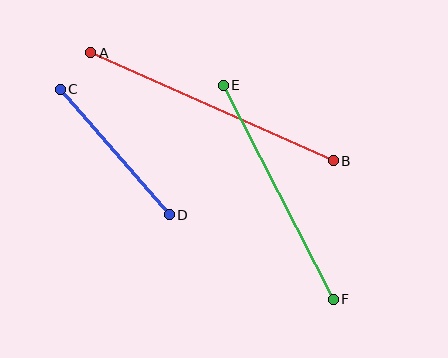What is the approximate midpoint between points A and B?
The midpoint is at approximately (212, 107) pixels.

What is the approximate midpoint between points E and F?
The midpoint is at approximately (278, 192) pixels.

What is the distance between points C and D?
The distance is approximately 167 pixels.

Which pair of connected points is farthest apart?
Points A and B are farthest apart.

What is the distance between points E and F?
The distance is approximately 241 pixels.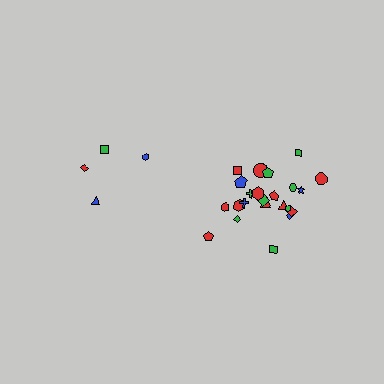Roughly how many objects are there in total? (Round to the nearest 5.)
Roughly 30 objects in total.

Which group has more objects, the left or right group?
The right group.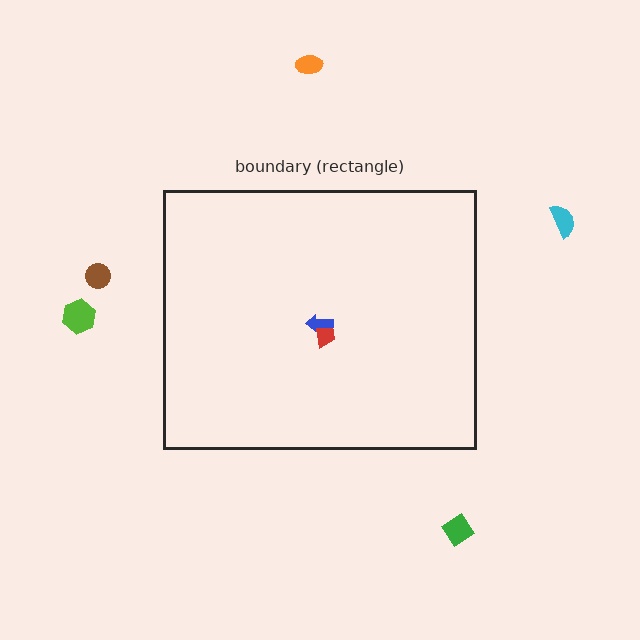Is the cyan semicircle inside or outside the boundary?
Outside.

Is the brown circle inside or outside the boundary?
Outside.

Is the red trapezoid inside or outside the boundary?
Inside.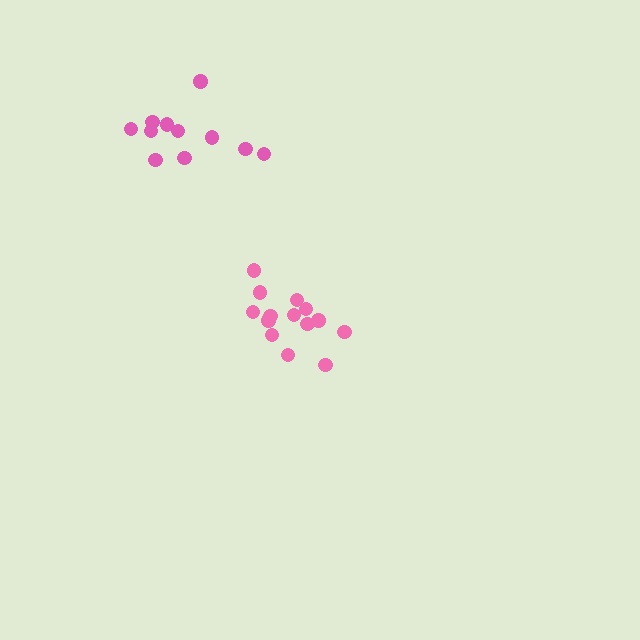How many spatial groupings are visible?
There are 2 spatial groupings.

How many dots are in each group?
Group 1: 14 dots, Group 2: 11 dots (25 total).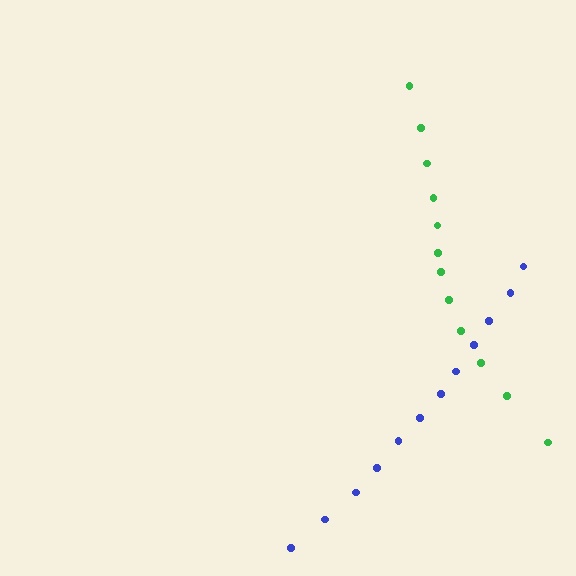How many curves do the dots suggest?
There are 2 distinct paths.